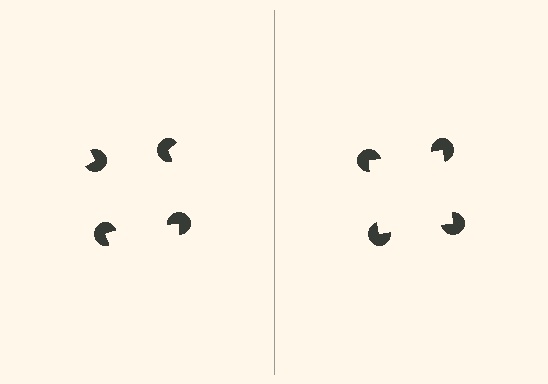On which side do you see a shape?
An illusory square appears on the right side. On the left side the wedge cuts are rotated, so no coherent shape forms.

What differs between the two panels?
The pac-man discs are positioned identically on both sides; only the wedge orientations differ. On the right they align to a square; on the left they are misaligned.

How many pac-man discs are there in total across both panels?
8 — 4 on each side.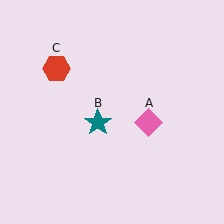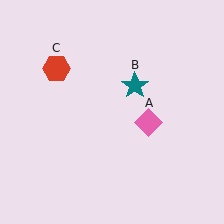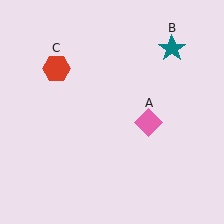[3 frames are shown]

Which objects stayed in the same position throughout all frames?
Pink diamond (object A) and red hexagon (object C) remained stationary.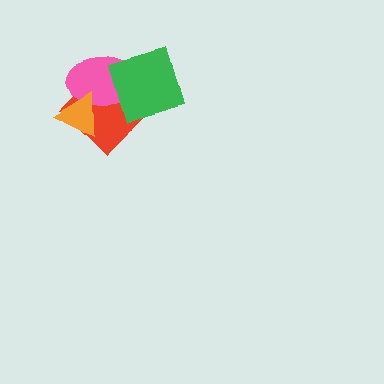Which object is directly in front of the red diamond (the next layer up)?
The pink ellipse is directly in front of the red diamond.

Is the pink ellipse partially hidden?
Yes, it is partially covered by another shape.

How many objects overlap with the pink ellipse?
3 objects overlap with the pink ellipse.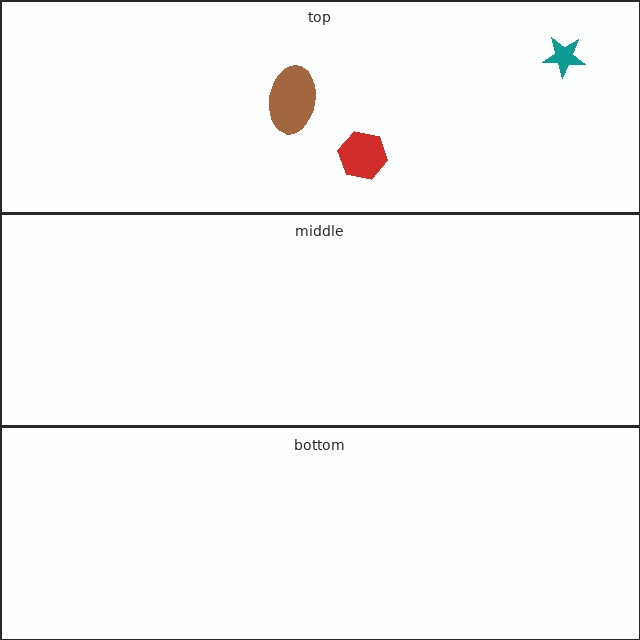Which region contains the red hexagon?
The top region.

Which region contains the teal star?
The top region.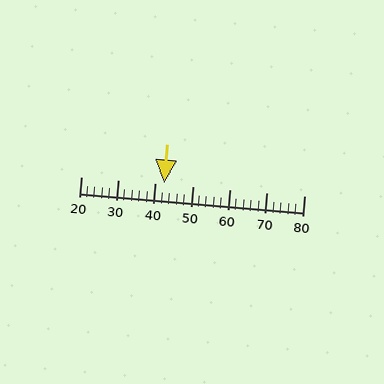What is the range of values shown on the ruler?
The ruler shows values from 20 to 80.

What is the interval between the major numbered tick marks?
The major tick marks are spaced 10 units apart.